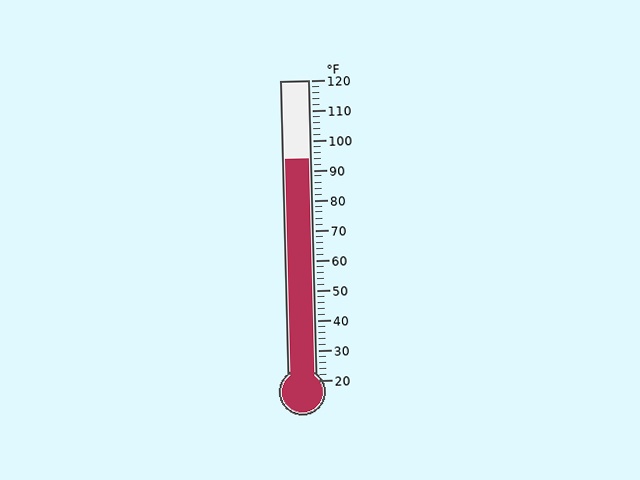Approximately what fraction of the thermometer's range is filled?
The thermometer is filled to approximately 75% of its range.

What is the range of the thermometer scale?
The thermometer scale ranges from 20°F to 120°F.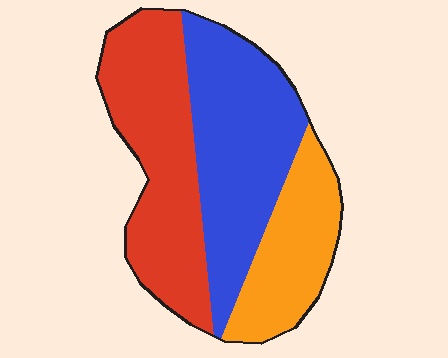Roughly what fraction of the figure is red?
Red takes up between a third and a half of the figure.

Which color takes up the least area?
Orange, at roughly 25%.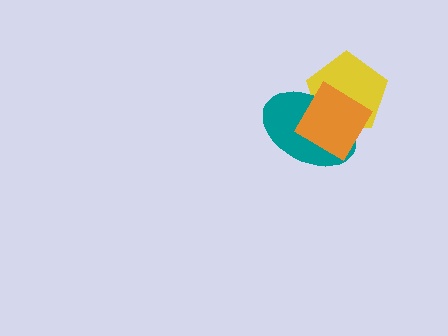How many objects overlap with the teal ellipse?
2 objects overlap with the teal ellipse.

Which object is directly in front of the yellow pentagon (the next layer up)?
The teal ellipse is directly in front of the yellow pentagon.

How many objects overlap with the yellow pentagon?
2 objects overlap with the yellow pentagon.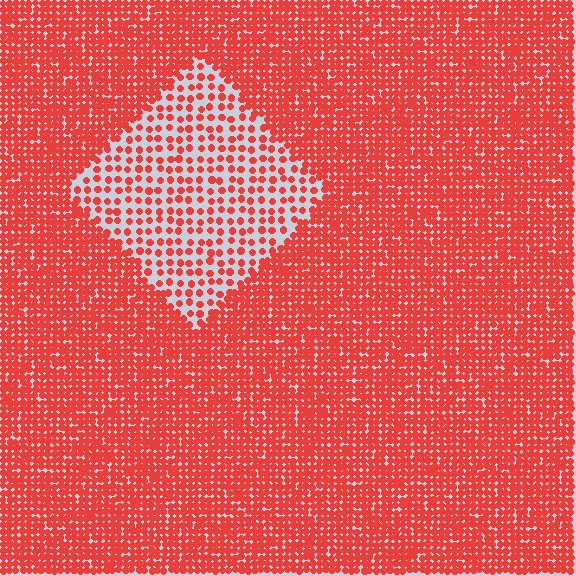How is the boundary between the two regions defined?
The boundary is defined by a change in element density (approximately 2.5x ratio). All elements are the same color, size, and shape.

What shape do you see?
I see a diamond.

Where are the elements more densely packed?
The elements are more densely packed outside the diamond boundary.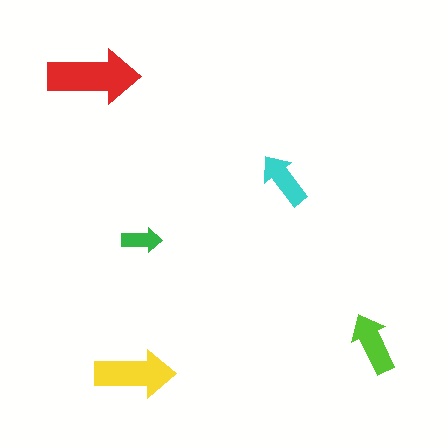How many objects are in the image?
There are 5 objects in the image.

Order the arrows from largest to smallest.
the red one, the yellow one, the lime one, the cyan one, the green one.